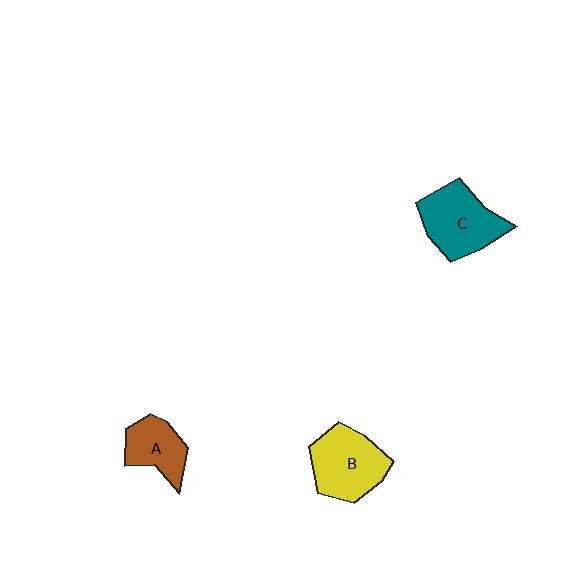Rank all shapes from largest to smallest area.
From largest to smallest: C (teal), B (yellow), A (brown).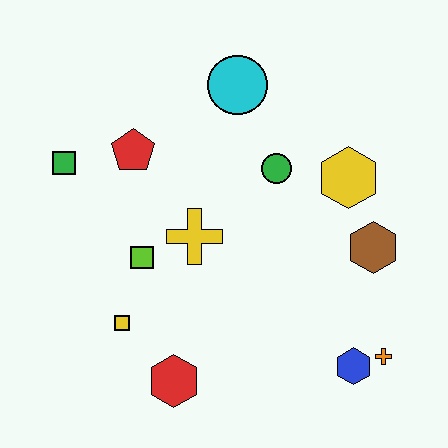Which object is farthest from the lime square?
The orange cross is farthest from the lime square.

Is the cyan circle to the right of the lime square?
Yes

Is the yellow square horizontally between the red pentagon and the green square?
Yes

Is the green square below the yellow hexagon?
No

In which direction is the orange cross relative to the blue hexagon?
The orange cross is to the right of the blue hexagon.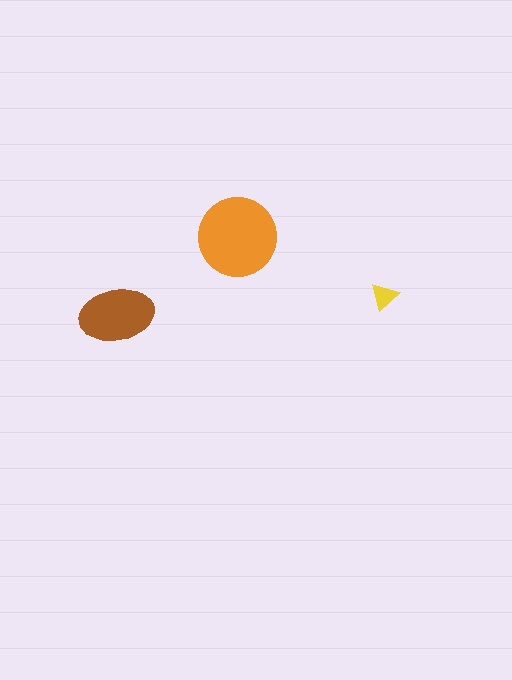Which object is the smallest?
The yellow triangle.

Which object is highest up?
The orange circle is topmost.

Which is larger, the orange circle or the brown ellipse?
The orange circle.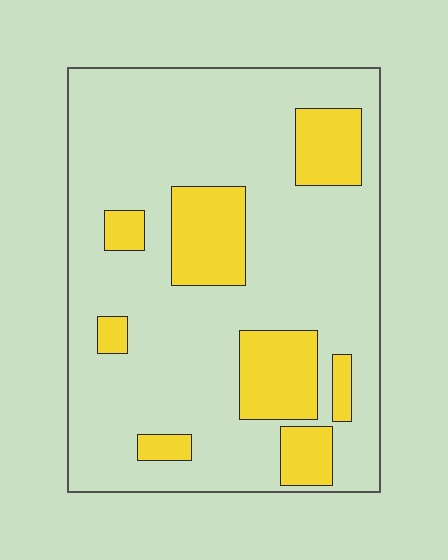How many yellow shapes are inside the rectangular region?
8.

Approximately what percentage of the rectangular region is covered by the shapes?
Approximately 20%.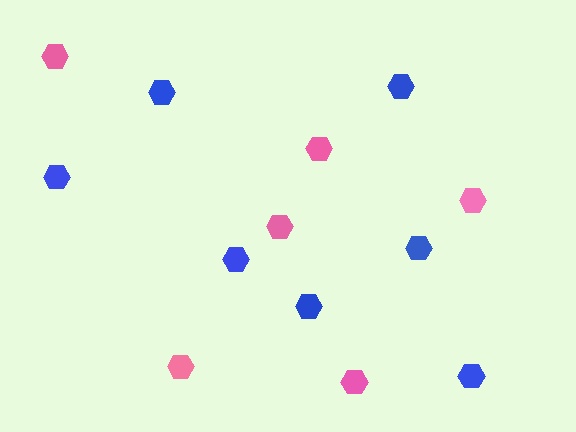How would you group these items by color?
There are 2 groups: one group of blue hexagons (7) and one group of pink hexagons (6).